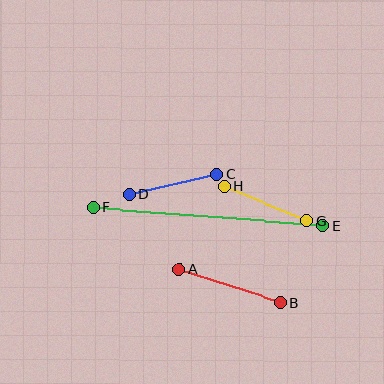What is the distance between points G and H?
The distance is approximately 89 pixels.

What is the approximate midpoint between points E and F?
The midpoint is at approximately (208, 217) pixels.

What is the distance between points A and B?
The distance is approximately 107 pixels.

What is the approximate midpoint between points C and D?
The midpoint is at approximately (173, 184) pixels.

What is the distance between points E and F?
The distance is approximately 230 pixels.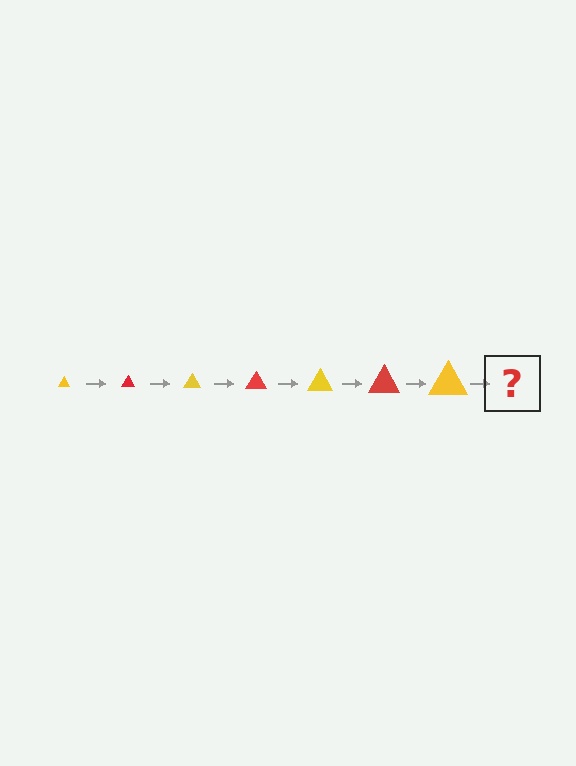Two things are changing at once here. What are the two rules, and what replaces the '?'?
The two rules are that the triangle grows larger each step and the color cycles through yellow and red. The '?' should be a red triangle, larger than the previous one.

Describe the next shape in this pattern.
It should be a red triangle, larger than the previous one.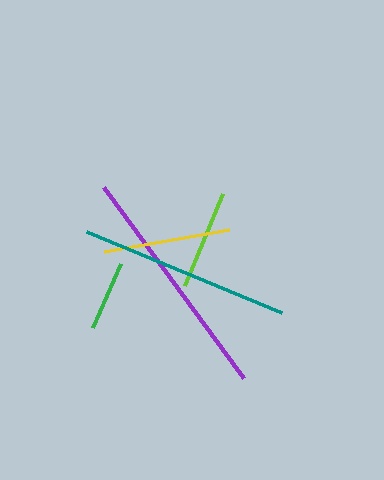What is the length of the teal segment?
The teal segment is approximately 211 pixels long.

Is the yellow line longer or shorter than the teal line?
The teal line is longer than the yellow line.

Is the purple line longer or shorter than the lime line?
The purple line is longer than the lime line.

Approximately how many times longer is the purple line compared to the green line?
The purple line is approximately 3.4 times the length of the green line.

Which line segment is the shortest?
The green line is the shortest at approximately 70 pixels.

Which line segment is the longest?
The purple line is the longest at approximately 237 pixels.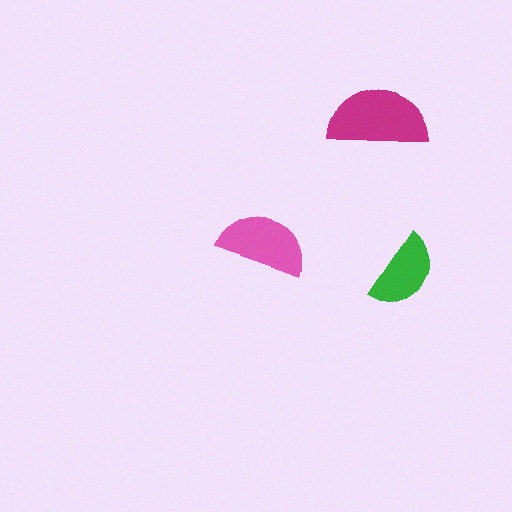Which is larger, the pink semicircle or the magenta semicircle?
The magenta one.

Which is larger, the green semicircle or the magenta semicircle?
The magenta one.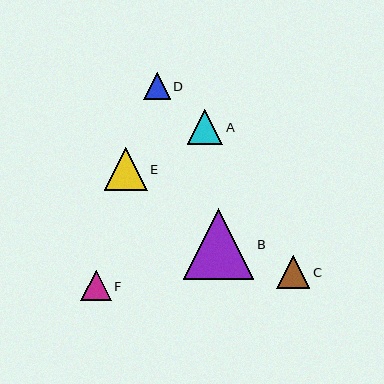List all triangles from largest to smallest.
From largest to smallest: B, E, A, C, F, D.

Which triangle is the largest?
Triangle B is the largest with a size of approximately 70 pixels.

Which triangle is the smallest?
Triangle D is the smallest with a size of approximately 27 pixels.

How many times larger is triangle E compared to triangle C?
Triangle E is approximately 1.3 times the size of triangle C.